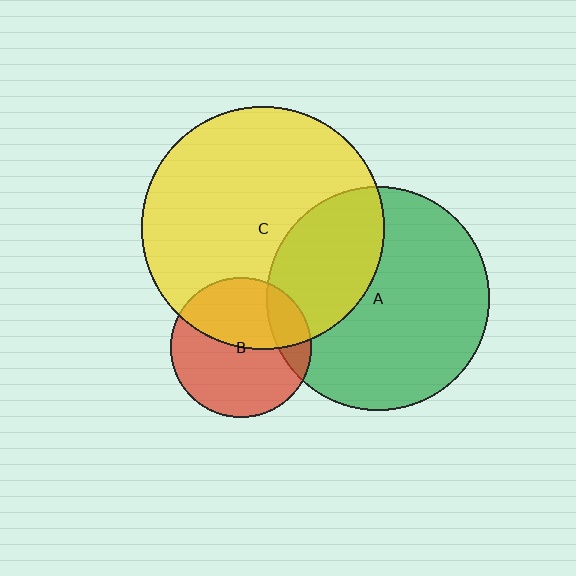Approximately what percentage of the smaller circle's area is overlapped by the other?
Approximately 35%.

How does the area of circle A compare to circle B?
Approximately 2.5 times.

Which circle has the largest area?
Circle C (yellow).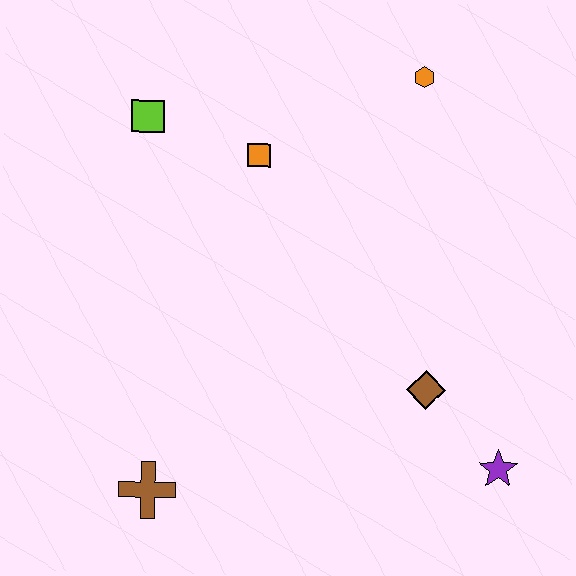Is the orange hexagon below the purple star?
No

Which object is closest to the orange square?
The lime square is closest to the orange square.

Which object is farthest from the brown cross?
The orange hexagon is farthest from the brown cross.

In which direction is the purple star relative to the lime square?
The purple star is to the right of the lime square.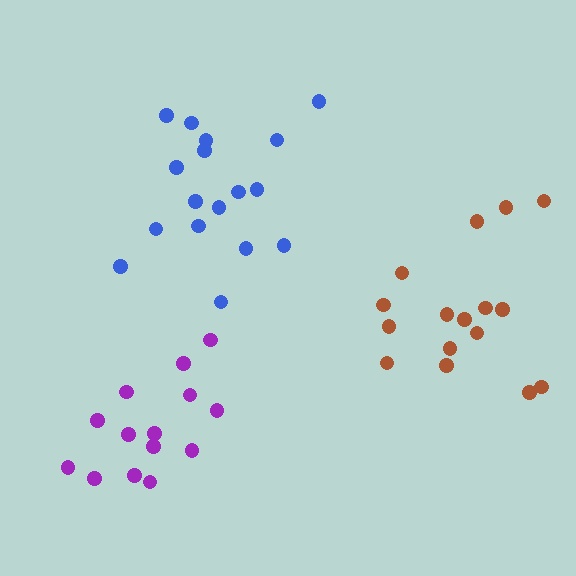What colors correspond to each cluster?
The clusters are colored: purple, brown, blue.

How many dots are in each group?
Group 1: 14 dots, Group 2: 16 dots, Group 3: 17 dots (47 total).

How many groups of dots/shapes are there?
There are 3 groups.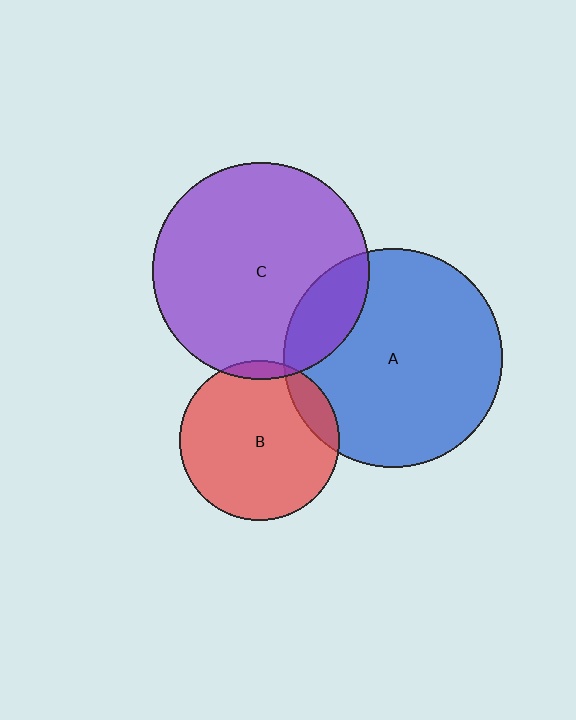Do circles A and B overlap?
Yes.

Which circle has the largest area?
Circle A (blue).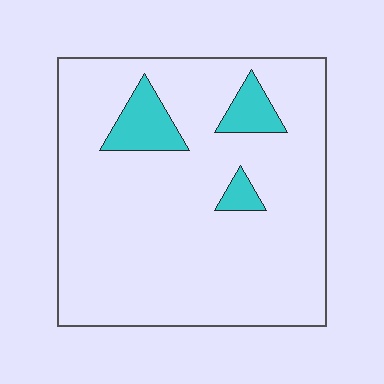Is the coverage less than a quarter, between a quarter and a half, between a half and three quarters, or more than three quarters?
Less than a quarter.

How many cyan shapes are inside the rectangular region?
3.